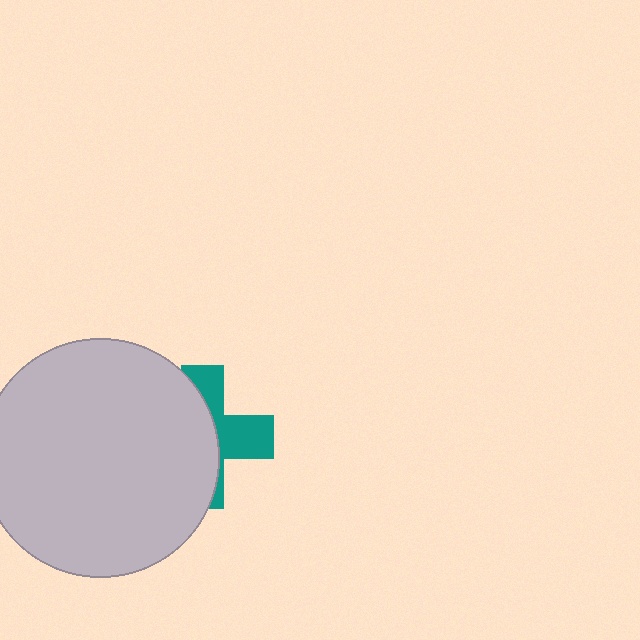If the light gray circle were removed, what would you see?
You would see the complete teal cross.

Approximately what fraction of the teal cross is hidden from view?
Roughly 61% of the teal cross is hidden behind the light gray circle.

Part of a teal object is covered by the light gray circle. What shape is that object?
It is a cross.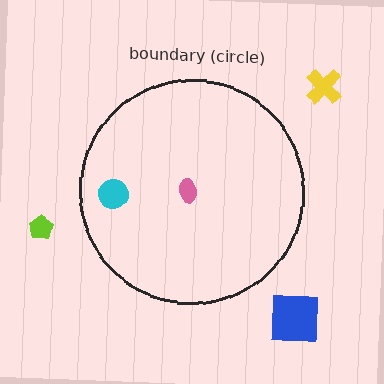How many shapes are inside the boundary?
2 inside, 3 outside.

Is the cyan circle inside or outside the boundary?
Inside.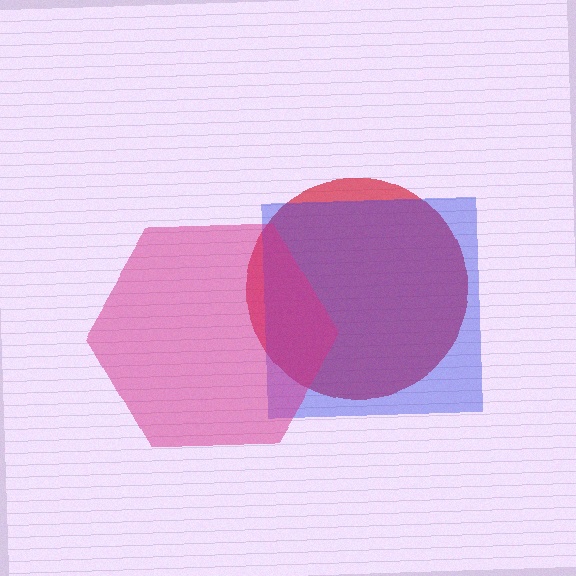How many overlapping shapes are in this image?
There are 3 overlapping shapes in the image.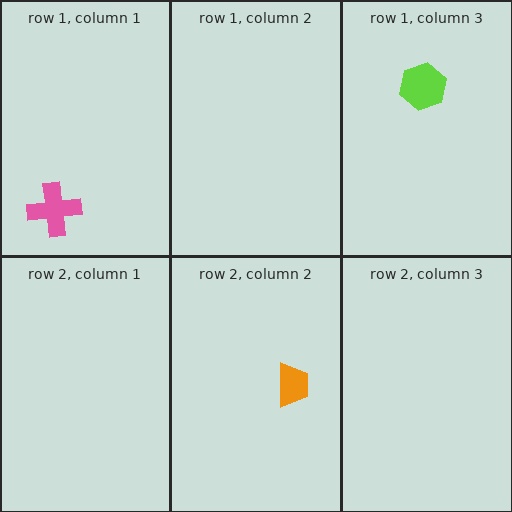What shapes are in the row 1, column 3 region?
The lime hexagon.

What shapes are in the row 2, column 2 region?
The orange trapezoid.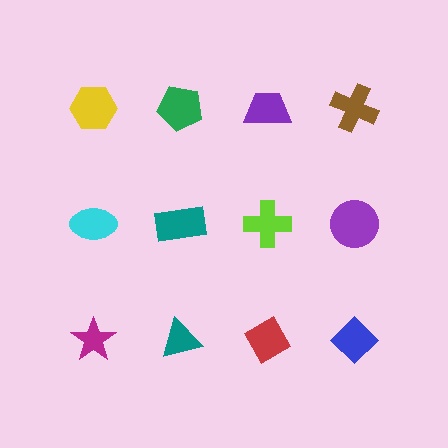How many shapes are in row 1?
4 shapes.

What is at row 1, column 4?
A brown cross.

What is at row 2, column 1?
A cyan ellipse.